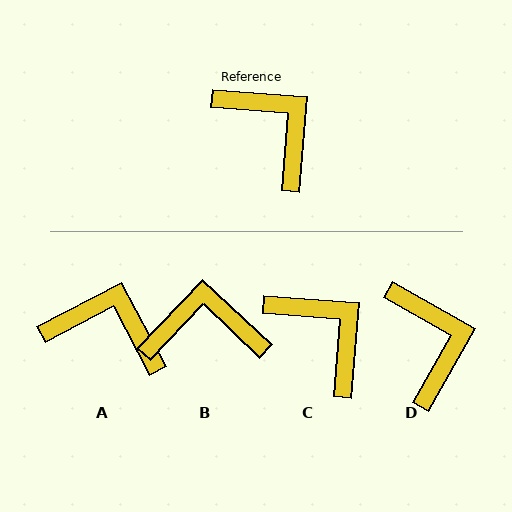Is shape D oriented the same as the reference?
No, it is off by about 25 degrees.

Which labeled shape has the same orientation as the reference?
C.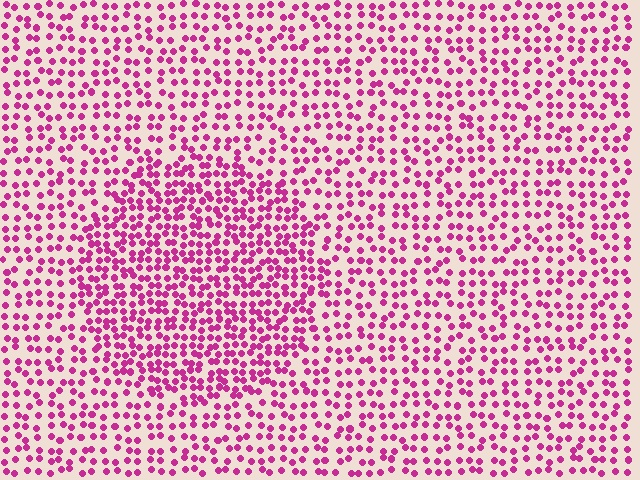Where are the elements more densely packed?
The elements are more densely packed inside the circle boundary.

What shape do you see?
I see a circle.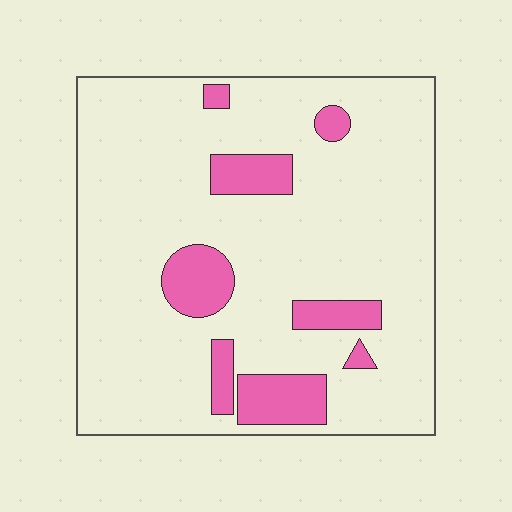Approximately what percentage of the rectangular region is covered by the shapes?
Approximately 15%.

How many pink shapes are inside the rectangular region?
8.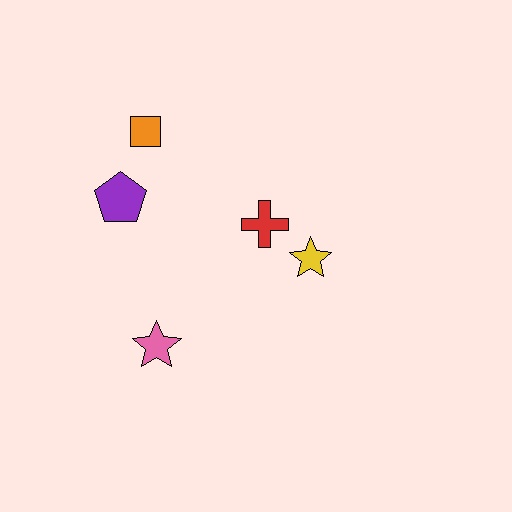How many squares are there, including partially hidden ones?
There is 1 square.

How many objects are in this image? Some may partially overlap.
There are 5 objects.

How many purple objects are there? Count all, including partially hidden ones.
There is 1 purple object.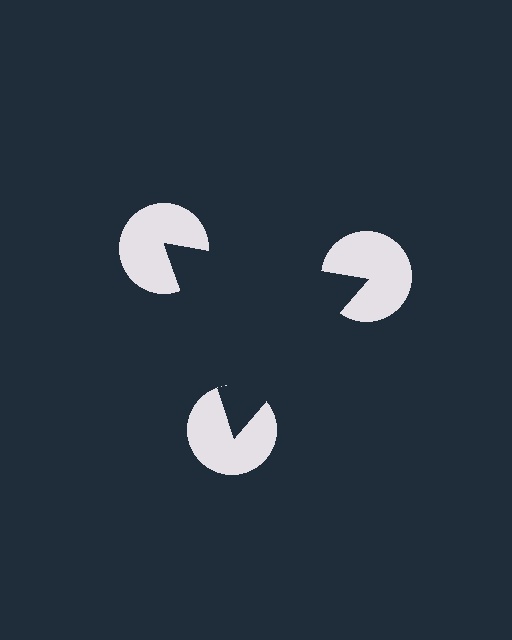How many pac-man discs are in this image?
There are 3 — one at each vertex of the illusory triangle.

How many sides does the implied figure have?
3 sides.